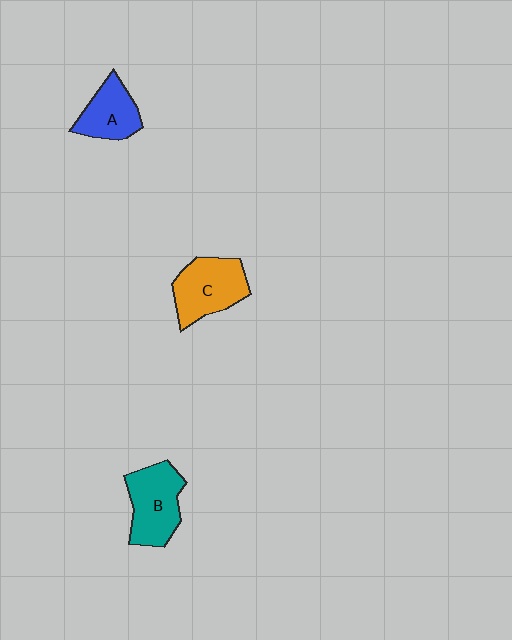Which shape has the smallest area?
Shape A (blue).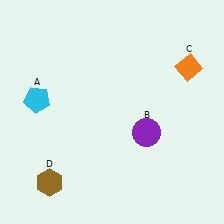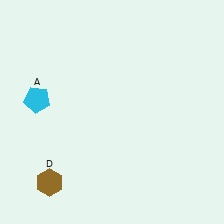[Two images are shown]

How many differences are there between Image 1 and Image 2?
There are 2 differences between the two images.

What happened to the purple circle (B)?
The purple circle (B) was removed in Image 2. It was in the bottom-right area of Image 1.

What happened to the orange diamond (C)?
The orange diamond (C) was removed in Image 2. It was in the top-right area of Image 1.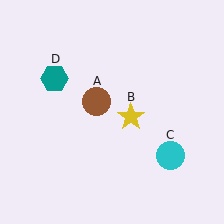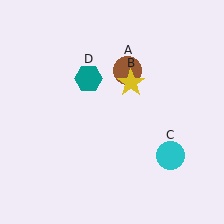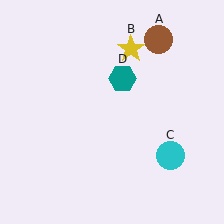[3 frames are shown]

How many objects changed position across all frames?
3 objects changed position: brown circle (object A), yellow star (object B), teal hexagon (object D).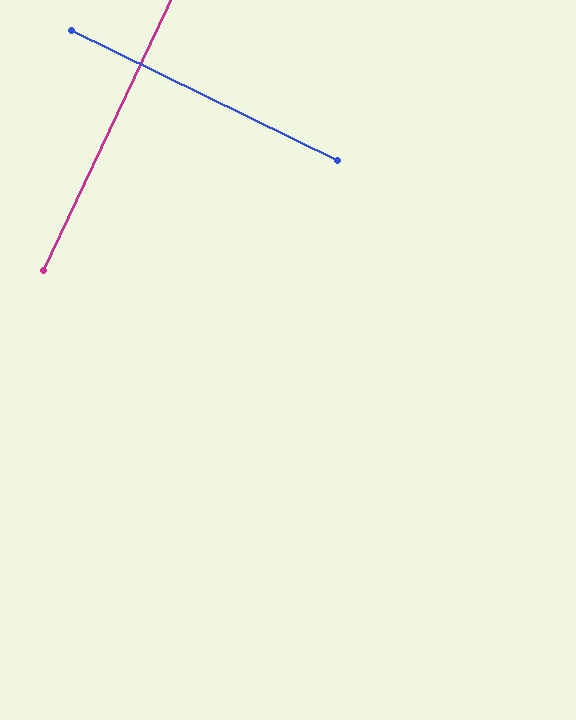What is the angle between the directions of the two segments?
Approximately 89 degrees.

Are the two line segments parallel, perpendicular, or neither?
Perpendicular — they meet at approximately 89°.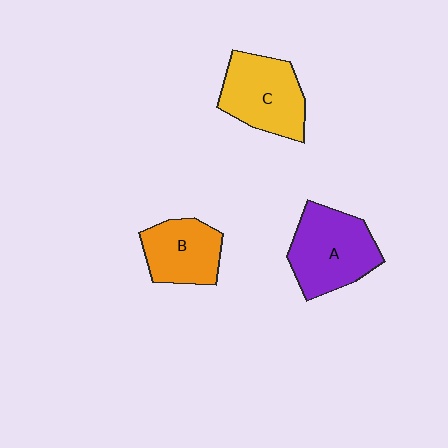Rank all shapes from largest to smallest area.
From largest to smallest: A (purple), C (yellow), B (orange).